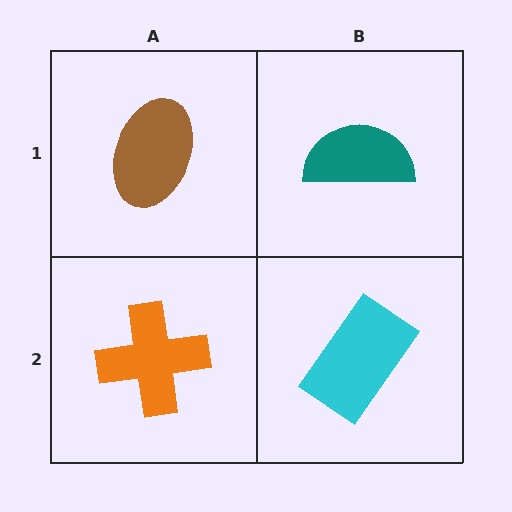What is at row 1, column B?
A teal semicircle.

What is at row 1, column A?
A brown ellipse.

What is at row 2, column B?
A cyan rectangle.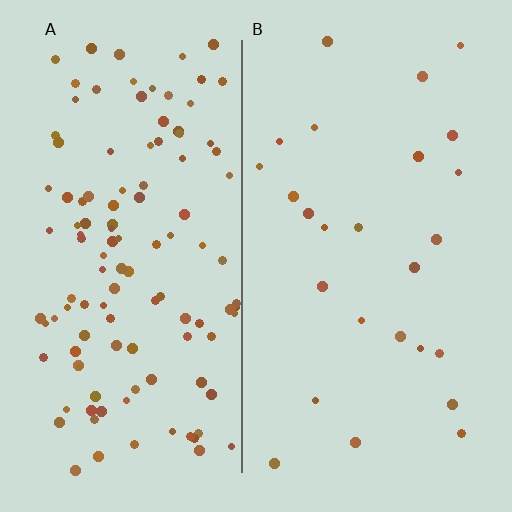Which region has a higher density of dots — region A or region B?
A (the left).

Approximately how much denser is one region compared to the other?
Approximately 4.5× — region A over region B.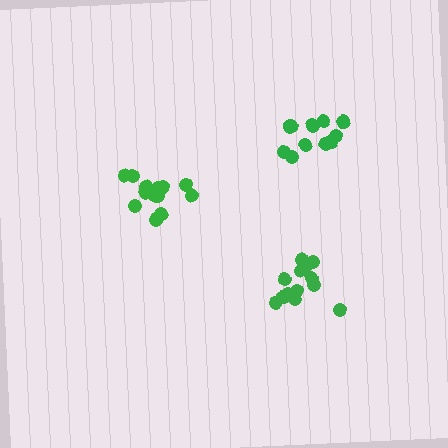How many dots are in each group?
Group 1: 15 dots, Group 2: 16 dots, Group 3: 12 dots (43 total).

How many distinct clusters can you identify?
There are 3 distinct clusters.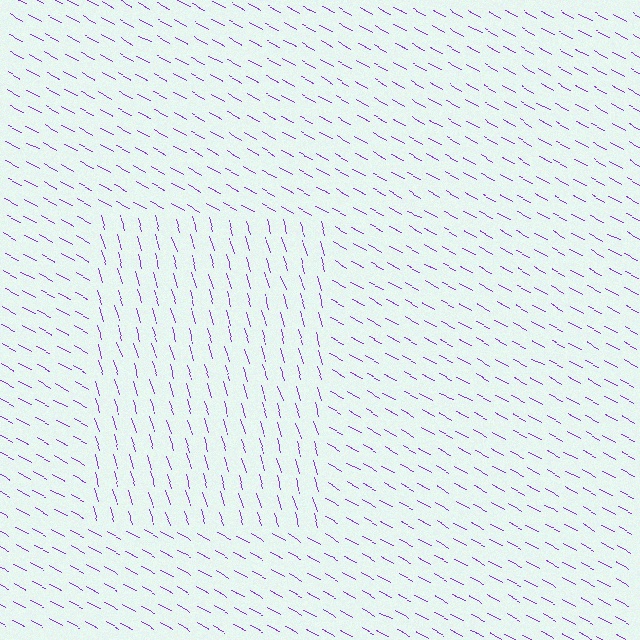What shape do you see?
I see a rectangle.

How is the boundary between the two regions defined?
The boundary is defined purely by a change in line orientation (approximately 45 degrees difference). All lines are the same color and thickness.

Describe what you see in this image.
The image is filled with small purple line segments. A rectangle region in the image has lines oriented differently from the surrounding lines, creating a visible texture boundary.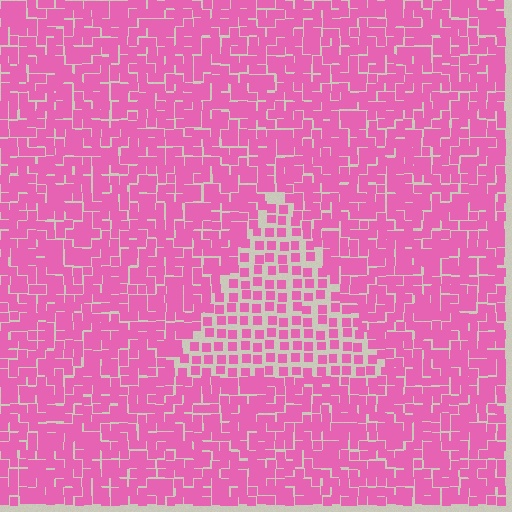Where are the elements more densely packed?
The elements are more densely packed outside the triangle boundary.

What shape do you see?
I see a triangle.